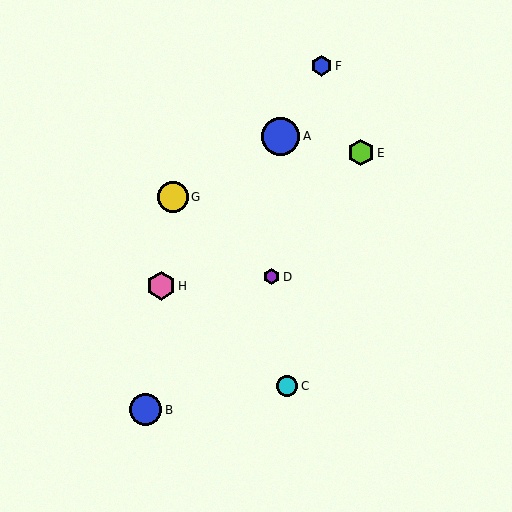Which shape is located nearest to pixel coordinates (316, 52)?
The blue hexagon (labeled F) at (322, 66) is nearest to that location.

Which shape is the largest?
The blue circle (labeled A) is the largest.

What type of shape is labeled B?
Shape B is a blue circle.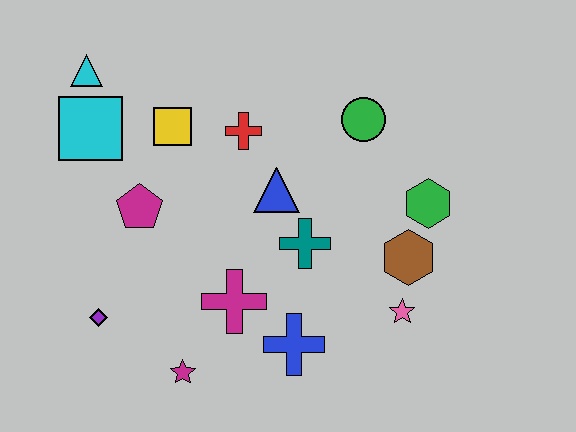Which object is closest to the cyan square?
The cyan triangle is closest to the cyan square.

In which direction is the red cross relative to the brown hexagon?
The red cross is to the left of the brown hexagon.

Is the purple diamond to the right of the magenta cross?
No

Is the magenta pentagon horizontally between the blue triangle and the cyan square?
Yes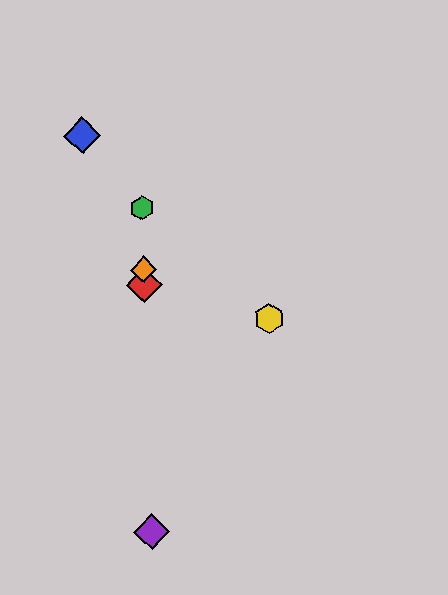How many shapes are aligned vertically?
4 shapes (the red diamond, the green hexagon, the purple diamond, the orange diamond) are aligned vertically.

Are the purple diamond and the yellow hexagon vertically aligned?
No, the purple diamond is at x≈152 and the yellow hexagon is at x≈269.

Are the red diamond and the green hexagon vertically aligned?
Yes, both are at x≈144.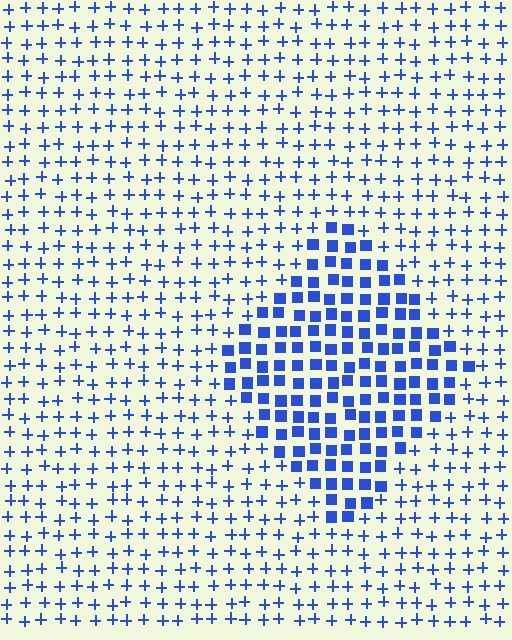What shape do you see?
I see a diamond.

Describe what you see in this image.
The image is filled with small blue elements arranged in a uniform grid. A diamond-shaped region contains squares, while the surrounding area contains plus signs. The boundary is defined purely by the change in element shape.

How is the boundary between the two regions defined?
The boundary is defined by a change in element shape: squares inside vs. plus signs outside. All elements share the same color and spacing.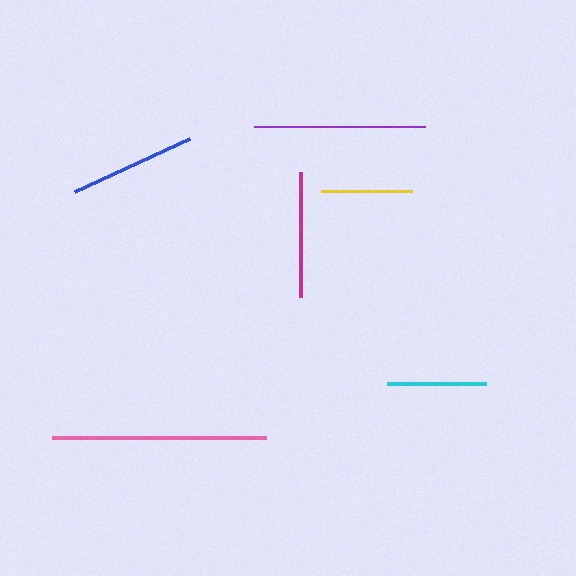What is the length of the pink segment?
The pink segment is approximately 214 pixels long.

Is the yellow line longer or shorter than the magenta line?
The magenta line is longer than the yellow line.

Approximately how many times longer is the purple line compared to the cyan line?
The purple line is approximately 1.7 times the length of the cyan line.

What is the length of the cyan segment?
The cyan segment is approximately 99 pixels long.